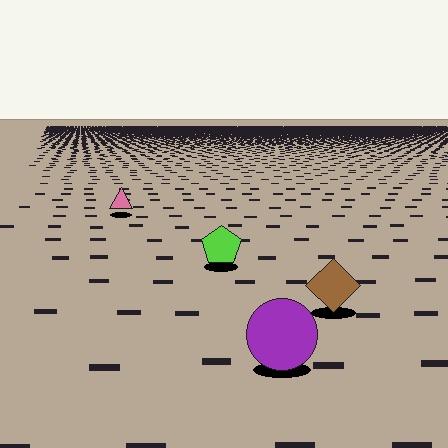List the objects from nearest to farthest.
From nearest to farthest: the purple circle, the brown diamond, the lime pentagon, the pink triangle.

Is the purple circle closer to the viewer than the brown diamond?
Yes. The purple circle is closer — you can tell from the texture gradient: the ground texture is coarser near it.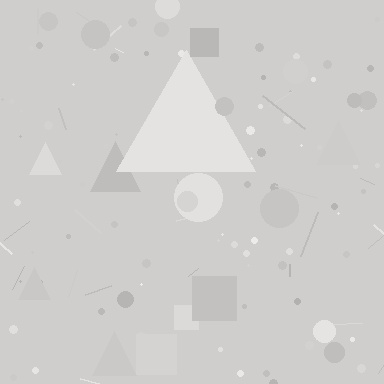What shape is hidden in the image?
A triangle is hidden in the image.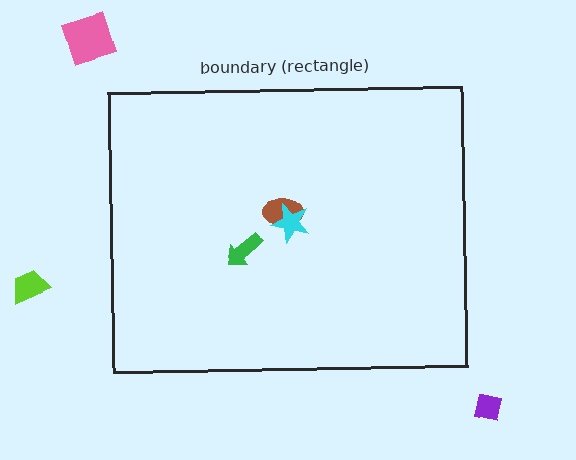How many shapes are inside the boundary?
3 inside, 3 outside.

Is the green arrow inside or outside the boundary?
Inside.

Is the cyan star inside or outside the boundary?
Inside.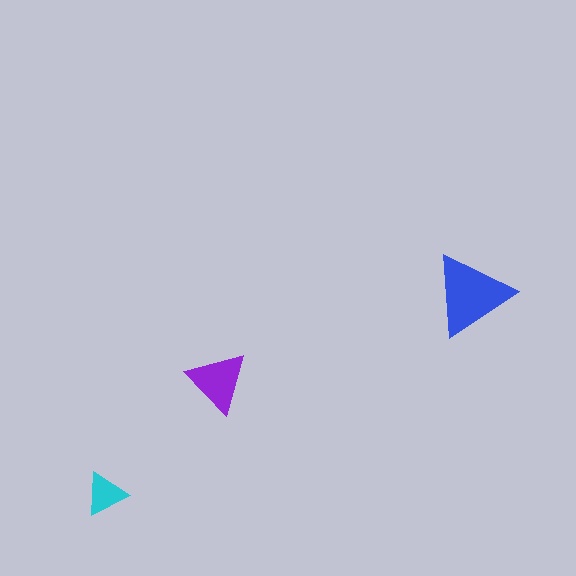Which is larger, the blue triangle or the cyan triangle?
The blue one.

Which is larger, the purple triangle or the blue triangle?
The blue one.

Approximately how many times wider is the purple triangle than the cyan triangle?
About 1.5 times wider.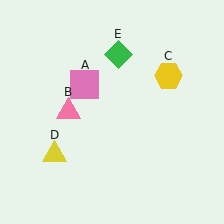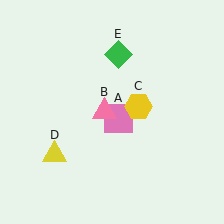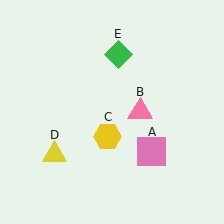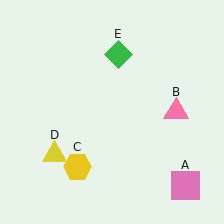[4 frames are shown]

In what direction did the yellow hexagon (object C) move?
The yellow hexagon (object C) moved down and to the left.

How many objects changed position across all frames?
3 objects changed position: pink square (object A), pink triangle (object B), yellow hexagon (object C).